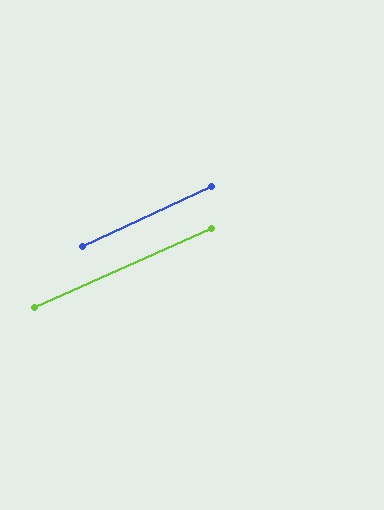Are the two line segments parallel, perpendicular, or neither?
Parallel — their directions differ by only 0.7°.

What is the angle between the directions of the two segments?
Approximately 1 degree.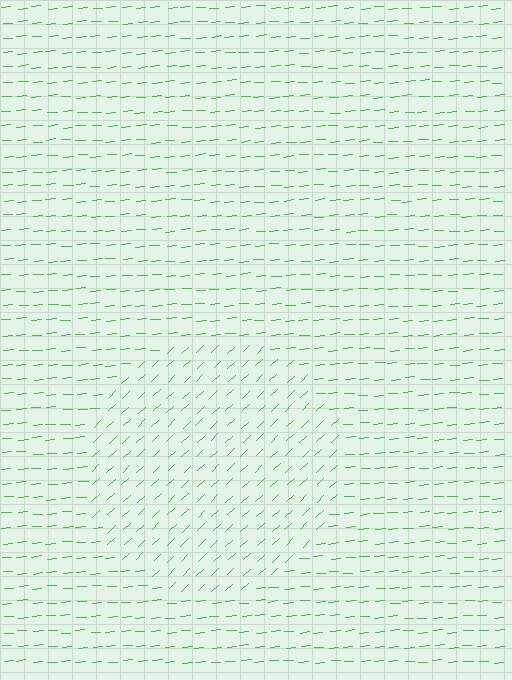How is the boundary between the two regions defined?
The boundary is defined purely by a change in line orientation (approximately 39 degrees difference). All lines are the same color and thickness.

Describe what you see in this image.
The image is filled with small green line segments. A circle region in the image has lines oriented differently from the surrounding lines, creating a visible texture boundary.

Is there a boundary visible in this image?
Yes, there is a texture boundary formed by a change in line orientation.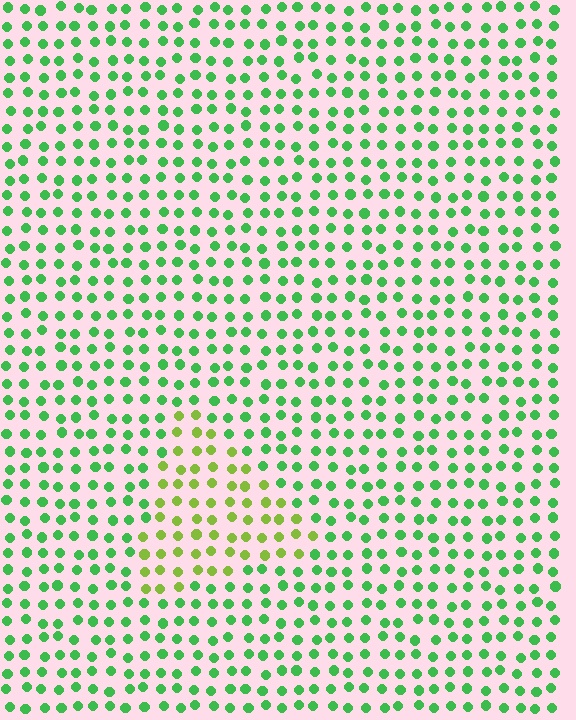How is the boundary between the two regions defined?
The boundary is defined purely by a slight shift in hue (about 41 degrees). Spacing, size, and orientation are identical on both sides.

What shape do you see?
I see a triangle.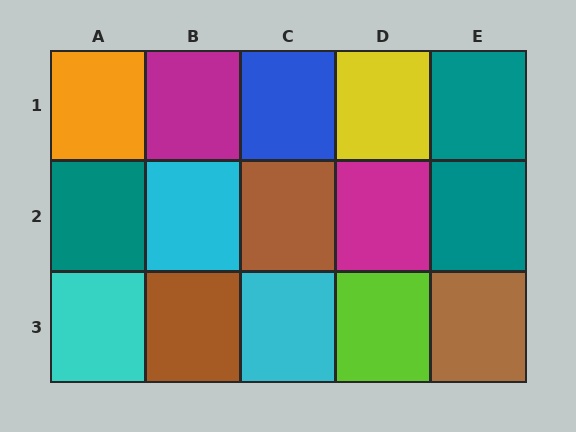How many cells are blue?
1 cell is blue.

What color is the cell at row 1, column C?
Blue.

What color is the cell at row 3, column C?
Cyan.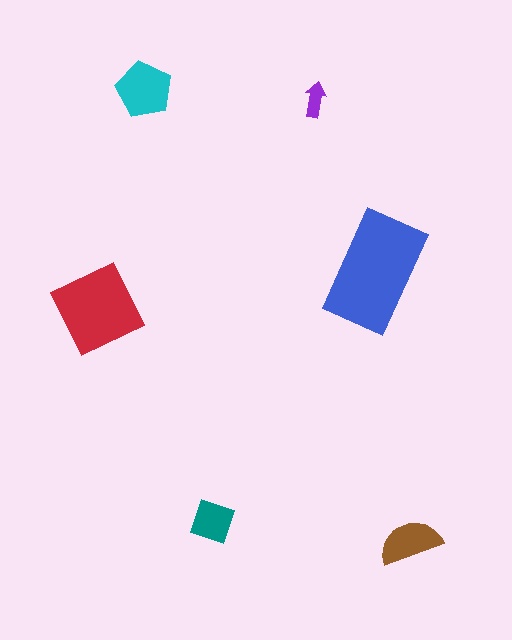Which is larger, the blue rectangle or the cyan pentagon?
The blue rectangle.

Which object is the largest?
The blue rectangle.